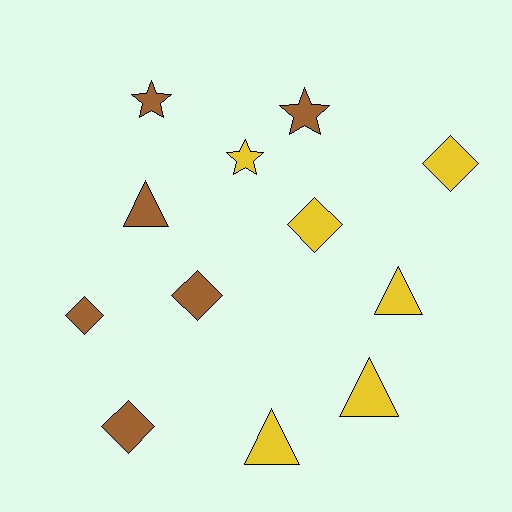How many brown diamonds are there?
There are 3 brown diamonds.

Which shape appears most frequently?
Diamond, with 5 objects.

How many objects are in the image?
There are 12 objects.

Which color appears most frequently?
Brown, with 6 objects.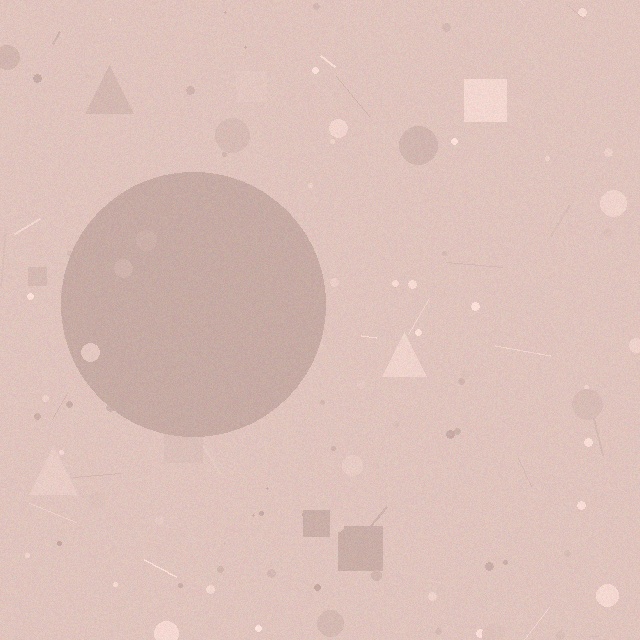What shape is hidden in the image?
A circle is hidden in the image.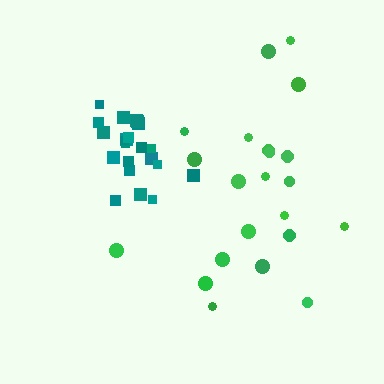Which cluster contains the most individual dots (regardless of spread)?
Teal (23).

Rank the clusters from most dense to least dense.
teal, green.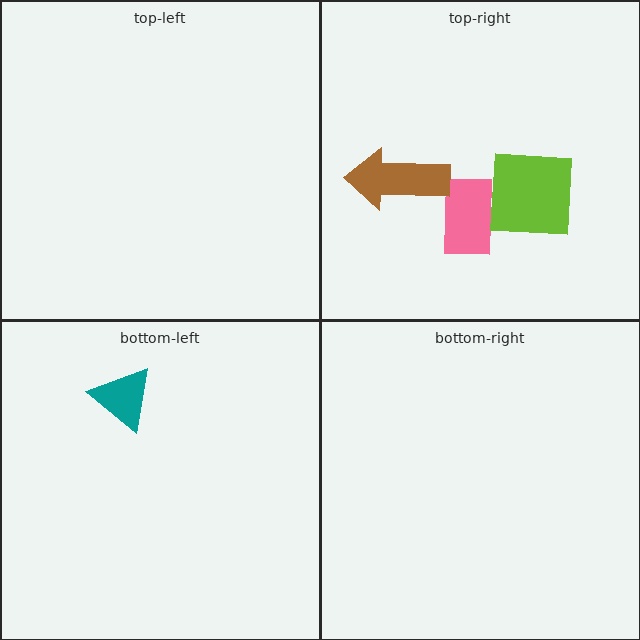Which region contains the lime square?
The top-right region.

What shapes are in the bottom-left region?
The teal triangle.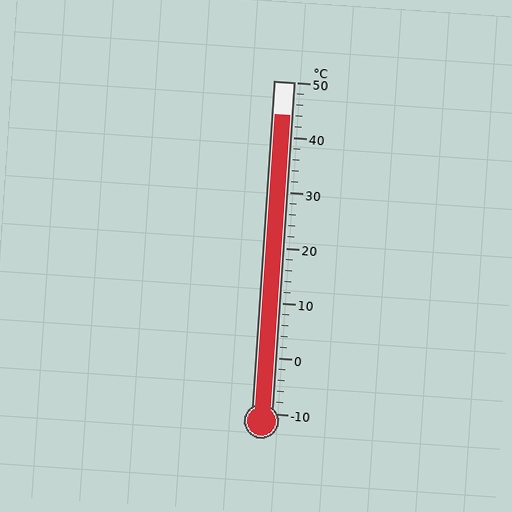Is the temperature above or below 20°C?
The temperature is above 20°C.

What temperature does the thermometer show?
The thermometer shows approximately 44°C.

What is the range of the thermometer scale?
The thermometer scale ranges from -10°C to 50°C.